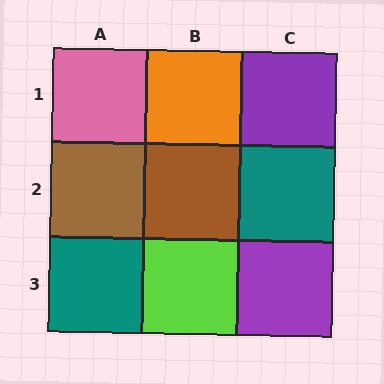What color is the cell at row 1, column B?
Orange.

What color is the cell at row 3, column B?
Lime.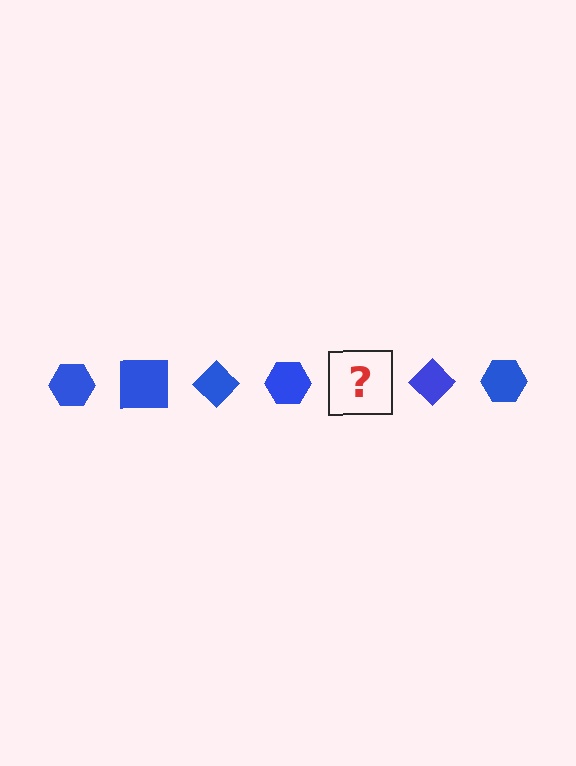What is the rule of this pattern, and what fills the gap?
The rule is that the pattern cycles through hexagon, square, diamond shapes in blue. The gap should be filled with a blue square.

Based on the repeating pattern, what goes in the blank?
The blank should be a blue square.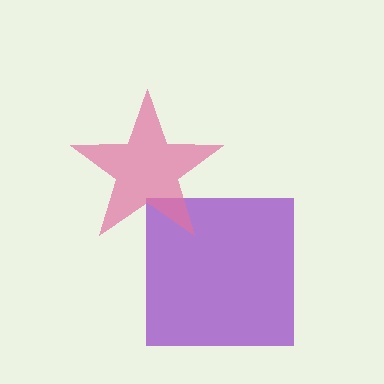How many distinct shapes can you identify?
There are 2 distinct shapes: a purple square, a pink star.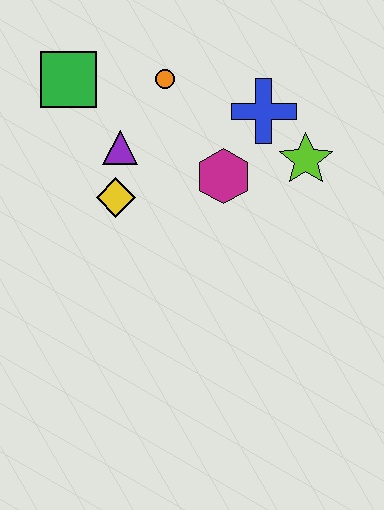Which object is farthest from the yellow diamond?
The lime star is farthest from the yellow diamond.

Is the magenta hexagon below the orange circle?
Yes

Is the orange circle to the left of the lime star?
Yes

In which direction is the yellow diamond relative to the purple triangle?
The yellow diamond is below the purple triangle.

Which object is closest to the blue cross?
The lime star is closest to the blue cross.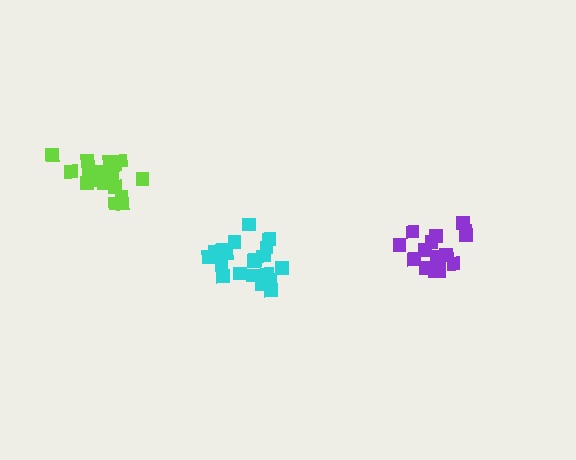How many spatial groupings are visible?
There are 3 spatial groupings.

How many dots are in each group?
Group 1: 17 dots, Group 2: 20 dots, Group 3: 17 dots (54 total).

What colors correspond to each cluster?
The clusters are colored: lime, cyan, purple.